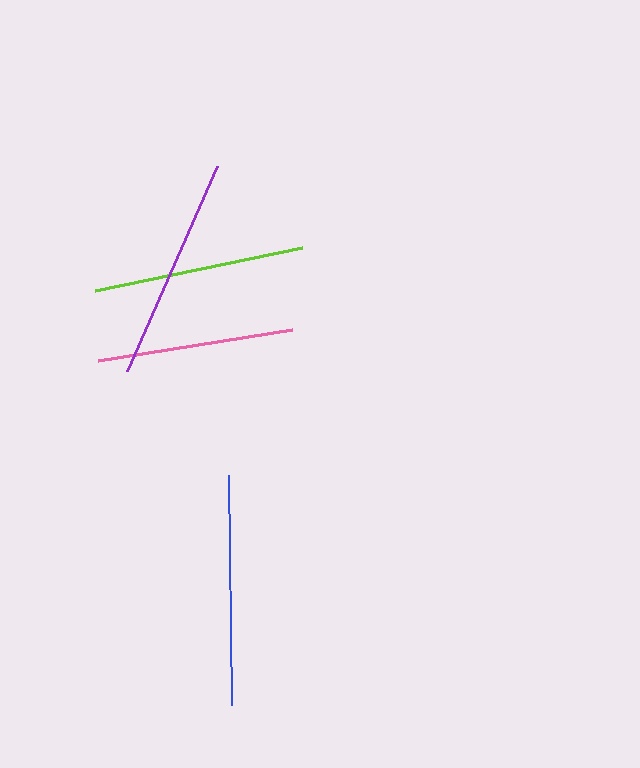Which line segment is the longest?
The blue line is the longest at approximately 230 pixels.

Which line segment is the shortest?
The pink line is the shortest at approximately 196 pixels.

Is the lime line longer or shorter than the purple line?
The purple line is longer than the lime line.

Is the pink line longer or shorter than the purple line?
The purple line is longer than the pink line.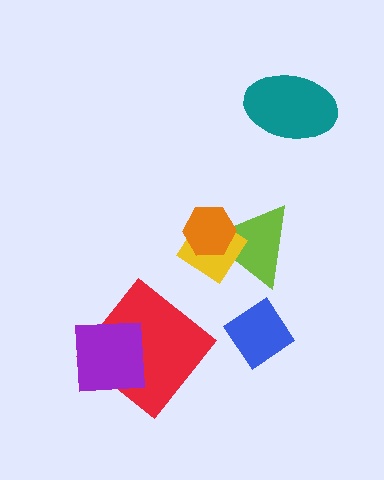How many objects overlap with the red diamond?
1 object overlaps with the red diamond.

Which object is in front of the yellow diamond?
The orange hexagon is in front of the yellow diamond.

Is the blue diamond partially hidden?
No, no other shape covers it.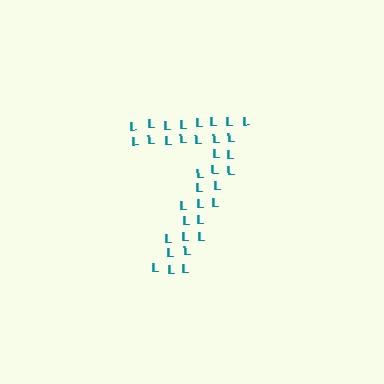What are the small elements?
The small elements are letter L's.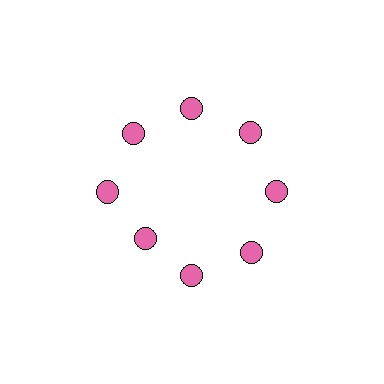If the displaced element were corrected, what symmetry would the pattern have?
It would have 8-fold rotational symmetry — the pattern would map onto itself every 45 degrees.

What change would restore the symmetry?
The symmetry would be restored by moving it outward, back onto the ring so that all 8 circles sit at equal angles and equal distance from the center.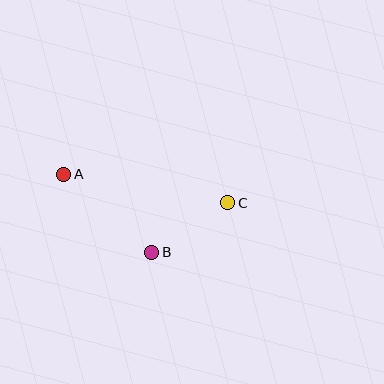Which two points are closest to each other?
Points B and C are closest to each other.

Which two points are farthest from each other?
Points A and C are farthest from each other.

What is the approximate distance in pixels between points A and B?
The distance between A and B is approximately 117 pixels.